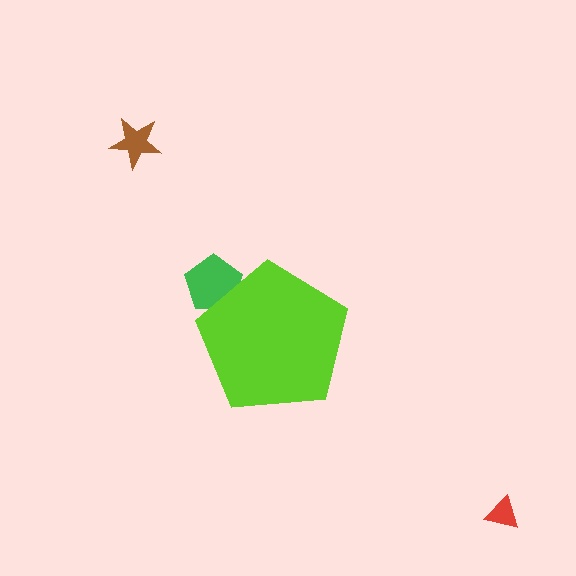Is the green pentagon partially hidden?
Yes, the green pentagon is partially hidden behind the lime pentagon.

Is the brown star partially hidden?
No, the brown star is fully visible.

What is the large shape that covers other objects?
A lime pentagon.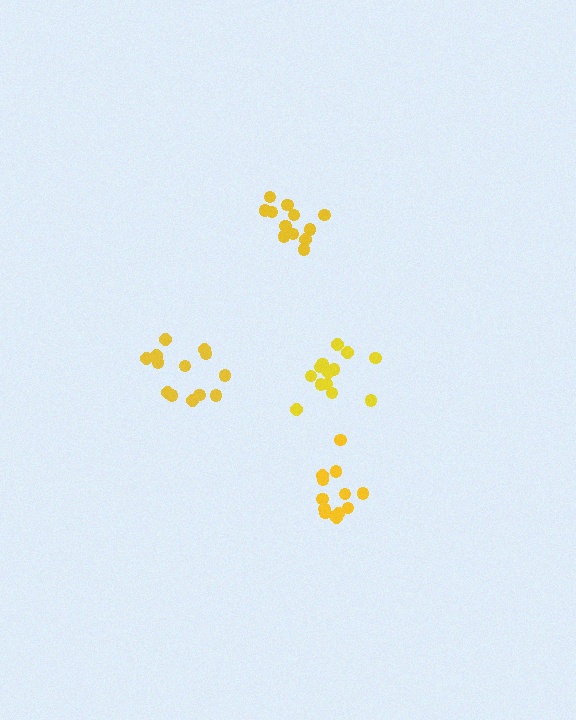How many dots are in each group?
Group 1: 13 dots, Group 2: 12 dots, Group 3: 14 dots, Group 4: 12 dots (51 total).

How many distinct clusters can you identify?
There are 4 distinct clusters.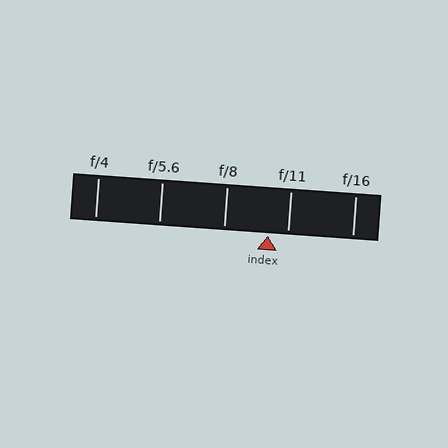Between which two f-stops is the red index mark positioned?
The index mark is between f/8 and f/11.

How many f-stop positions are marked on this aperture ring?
There are 5 f-stop positions marked.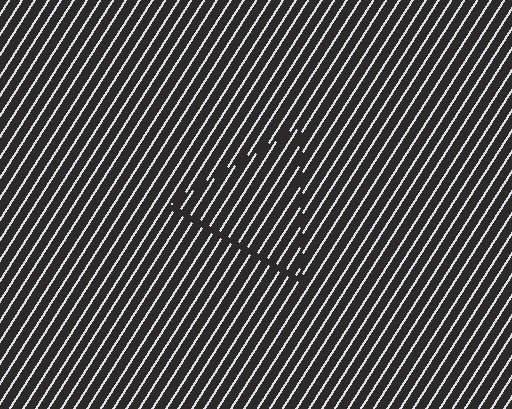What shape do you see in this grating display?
An illusory triangle. The interior of the shape contains the same grating, shifted by half a period — the contour is defined by the phase discontinuity where line-ends from the inner and outer gratings abut.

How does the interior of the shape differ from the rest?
The interior of the shape contains the same grating, shifted by half a period — the contour is defined by the phase discontinuity where line-ends from the inner and outer gratings abut.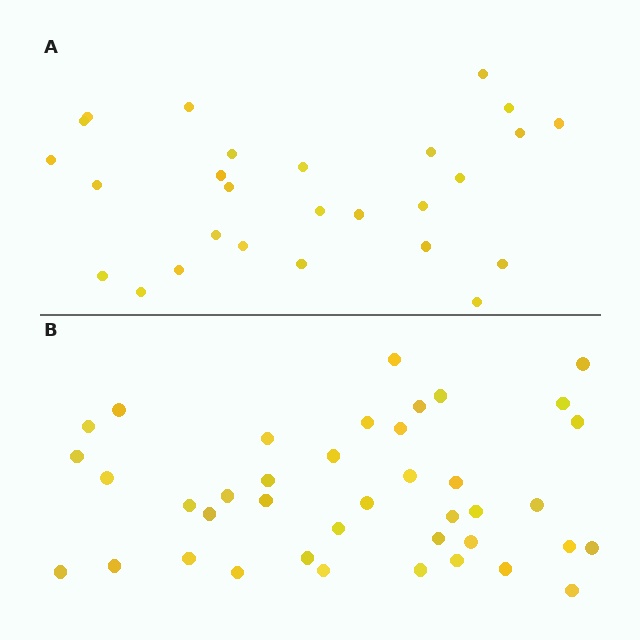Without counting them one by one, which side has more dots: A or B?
Region B (the bottom region) has more dots.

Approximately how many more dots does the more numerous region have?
Region B has approximately 15 more dots than region A.